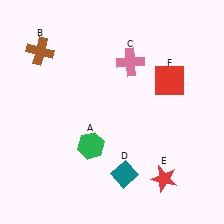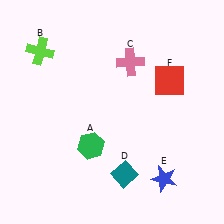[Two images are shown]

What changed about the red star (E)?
In Image 1, E is red. In Image 2, it changed to blue.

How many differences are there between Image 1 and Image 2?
There are 2 differences between the two images.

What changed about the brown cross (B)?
In Image 1, B is brown. In Image 2, it changed to lime.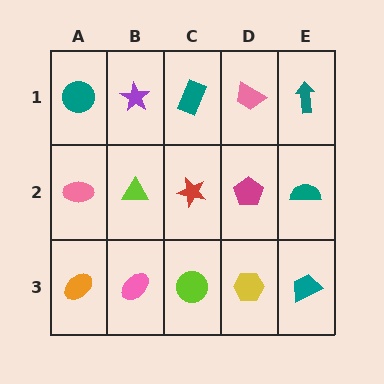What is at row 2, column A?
A pink ellipse.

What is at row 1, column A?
A teal circle.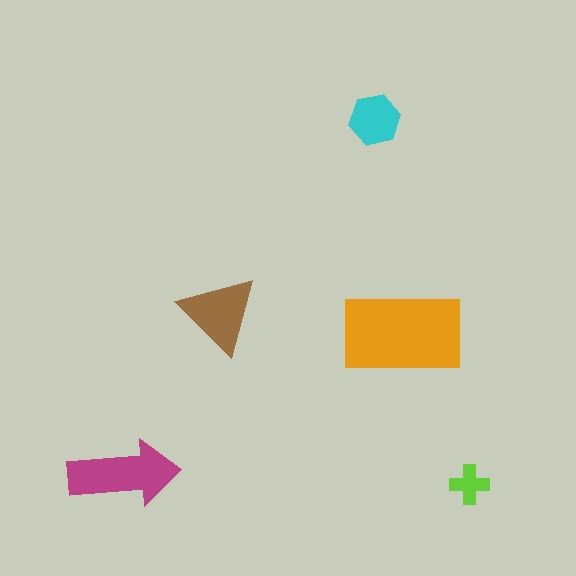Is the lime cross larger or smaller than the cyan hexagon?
Smaller.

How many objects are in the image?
There are 5 objects in the image.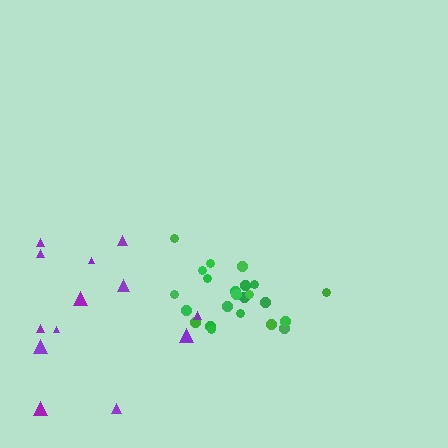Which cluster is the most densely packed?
Green.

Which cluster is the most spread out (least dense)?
Purple.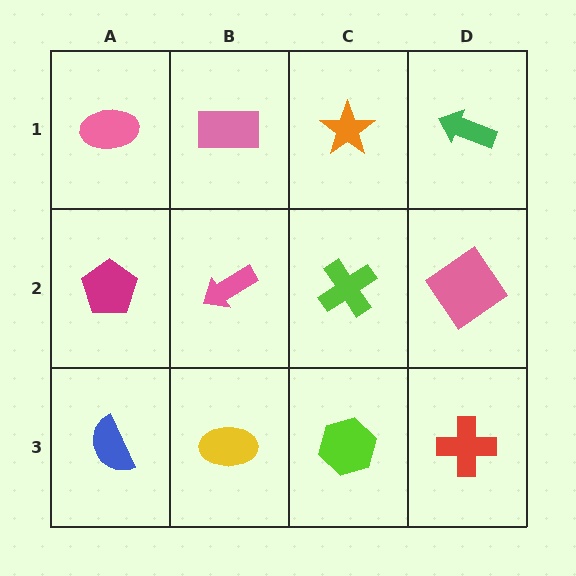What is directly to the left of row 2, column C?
A pink arrow.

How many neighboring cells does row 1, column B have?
3.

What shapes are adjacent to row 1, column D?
A pink diamond (row 2, column D), an orange star (row 1, column C).